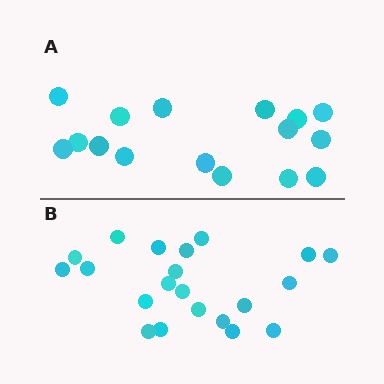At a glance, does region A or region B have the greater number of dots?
Region B (the bottom region) has more dots.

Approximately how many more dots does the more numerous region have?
Region B has about 5 more dots than region A.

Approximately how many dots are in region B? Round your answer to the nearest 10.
About 20 dots. (The exact count is 21, which rounds to 20.)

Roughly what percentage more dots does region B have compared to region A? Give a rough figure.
About 30% more.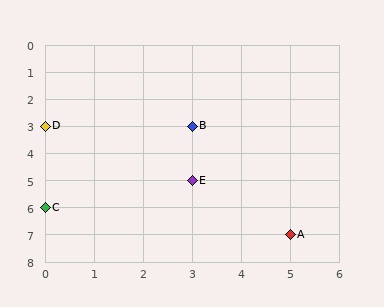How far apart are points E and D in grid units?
Points E and D are 3 columns and 2 rows apart (about 3.6 grid units diagonally).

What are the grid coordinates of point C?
Point C is at grid coordinates (0, 6).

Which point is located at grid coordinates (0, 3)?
Point D is at (0, 3).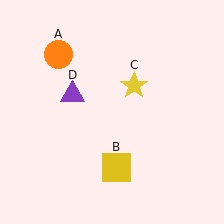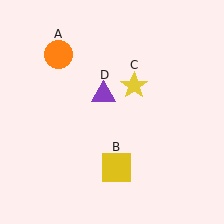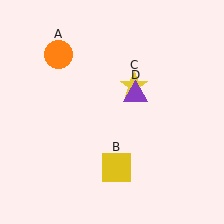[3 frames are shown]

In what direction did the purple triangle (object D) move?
The purple triangle (object D) moved right.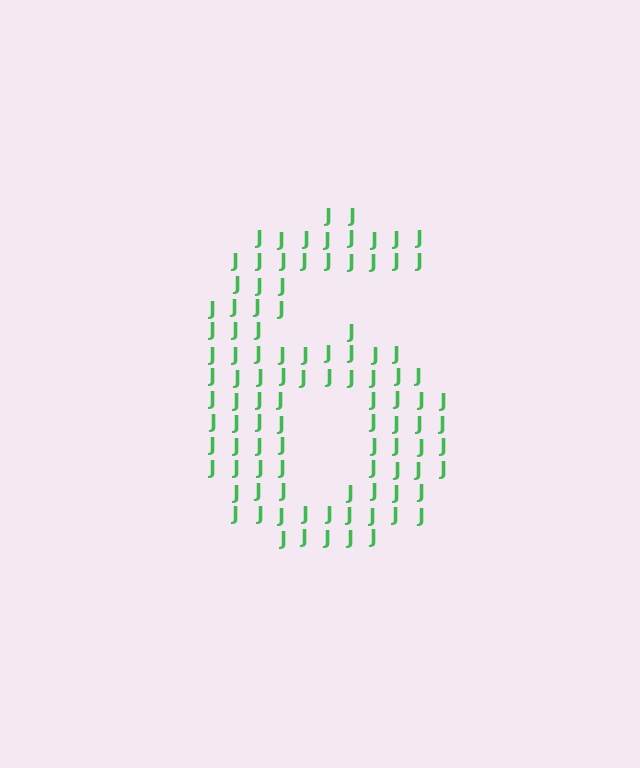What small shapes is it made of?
It is made of small letter J's.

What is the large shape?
The large shape is the digit 6.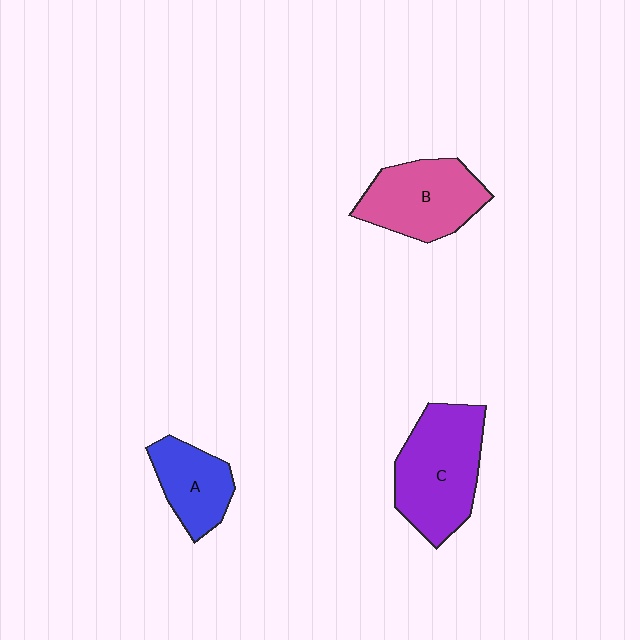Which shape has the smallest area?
Shape A (blue).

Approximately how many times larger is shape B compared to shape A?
Approximately 1.4 times.